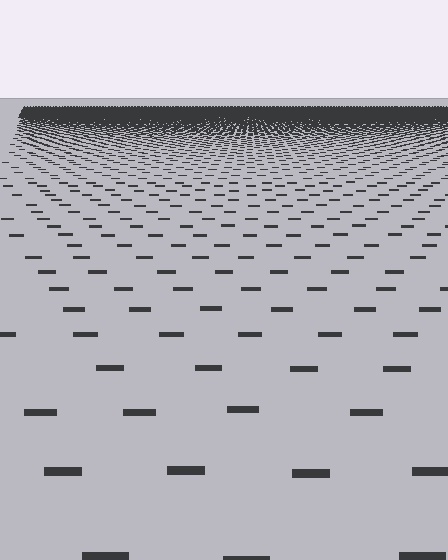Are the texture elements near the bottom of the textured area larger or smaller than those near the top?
Larger. Near the bottom, elements are closer to the viewer and appear at a bigger on-screen size.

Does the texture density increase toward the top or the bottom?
Density increases toward the top.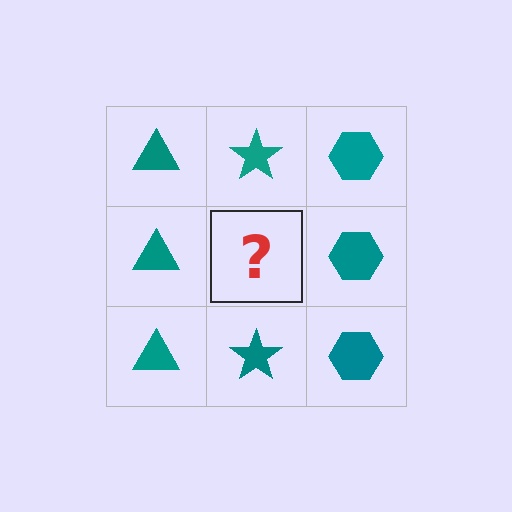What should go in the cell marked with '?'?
The missing cell should contain a teal star.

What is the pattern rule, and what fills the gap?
The rule is that each column has a consistent shape. The gap should be filled with a teal star.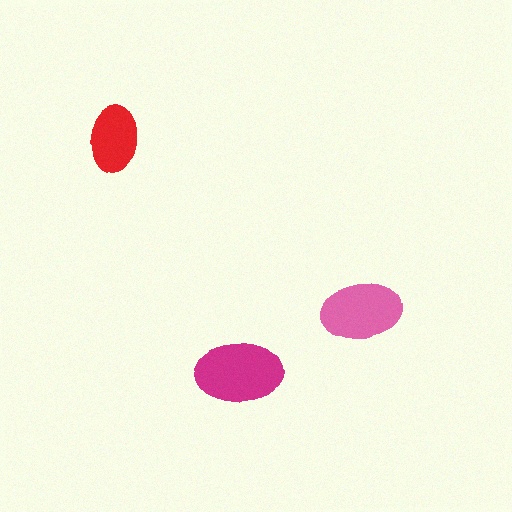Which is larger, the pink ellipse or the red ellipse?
The pink one.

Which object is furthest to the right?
The pink ellipse is rightmost.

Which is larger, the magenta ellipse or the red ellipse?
The magenta one.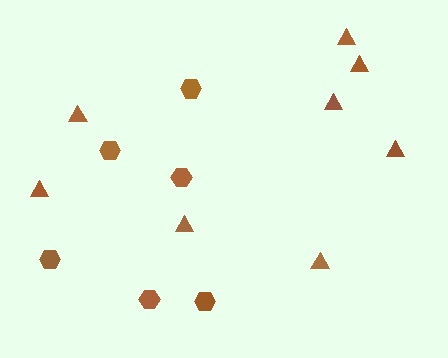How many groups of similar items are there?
There are 2 groups: one group of hexagons (6) and one group of triangles (8).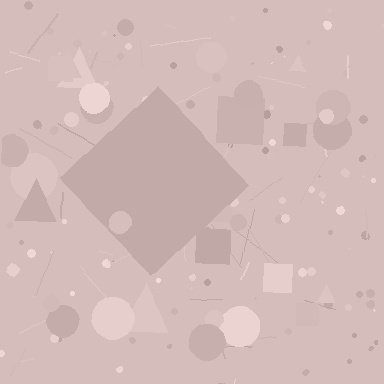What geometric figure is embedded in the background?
A diamond is embedded in the background.